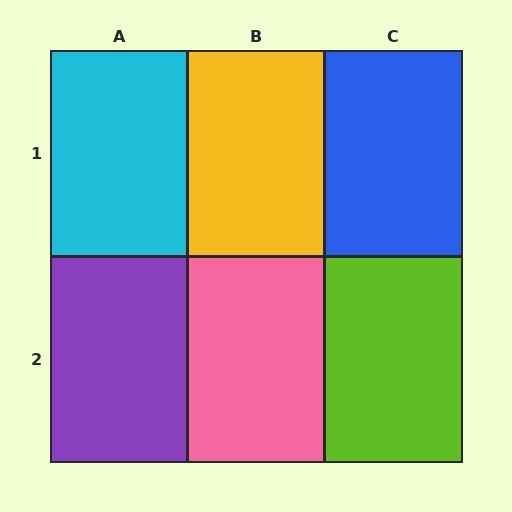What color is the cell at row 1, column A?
Cyan.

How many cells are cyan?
1 cell is cyan.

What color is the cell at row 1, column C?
Blue.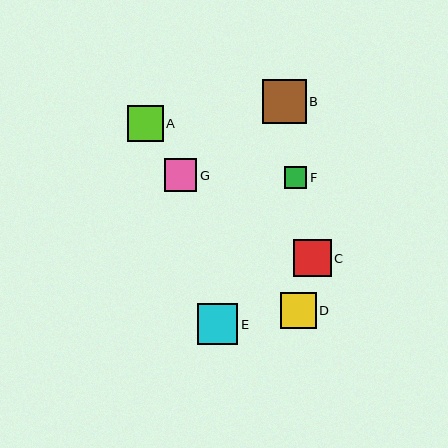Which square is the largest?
Square B is the largest with a size of approximately 44 pixels.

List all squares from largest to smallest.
From largest to smallest: B, E, C, A, D, G, F.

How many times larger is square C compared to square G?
Square C is approximately 1.2 times the size of square G.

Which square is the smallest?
Square F is the smallest with a size of approximately 22 pixels.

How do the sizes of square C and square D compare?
Square C and square D are approximately the same size.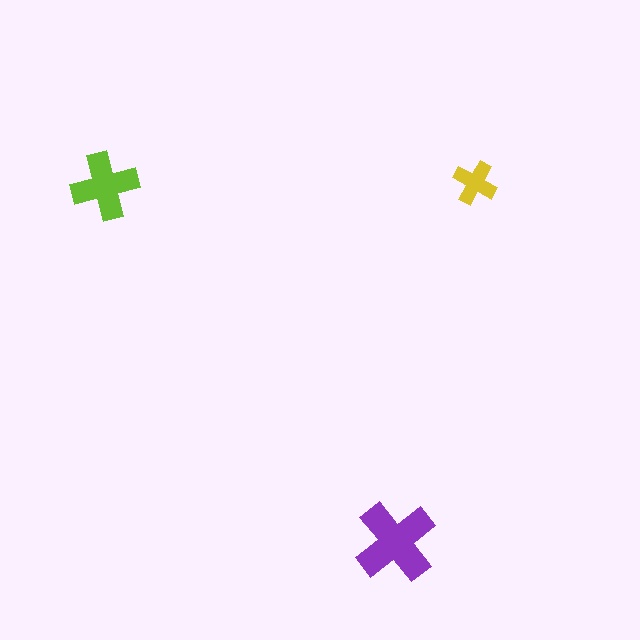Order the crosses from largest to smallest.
the purple one, the lime one, the yellow one.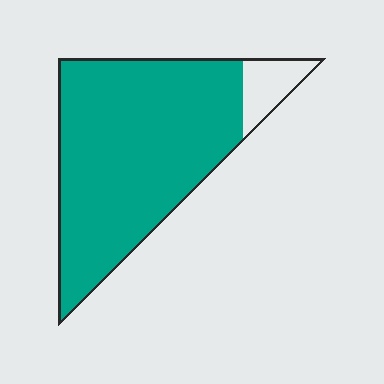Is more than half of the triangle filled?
Yes.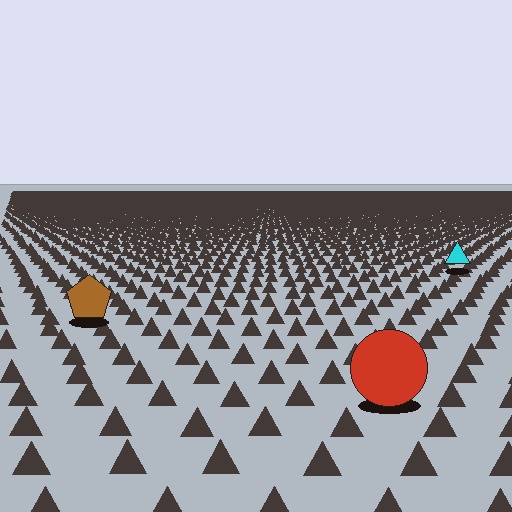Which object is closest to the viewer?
The red circle is closest. The texture marks near it are larger and more spread out.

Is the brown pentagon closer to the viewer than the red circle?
No. The red circle is closer — you can tell from the texture gradient: the ground texture is coarser near it.